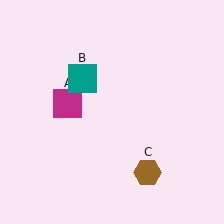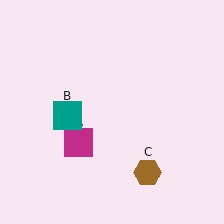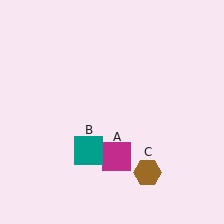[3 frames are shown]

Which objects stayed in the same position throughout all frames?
Brown hexagon (object C) remained stationary.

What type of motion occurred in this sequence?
The magenta square (object A), teal square (object B) rotated counterclockwise around the center of the scene.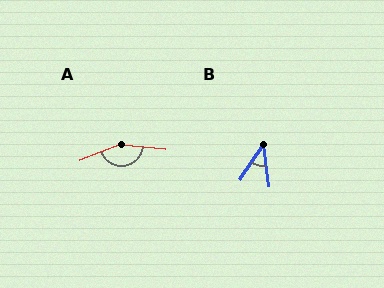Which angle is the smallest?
B, at approximately 41 degrees.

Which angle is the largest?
A, at approximately 152 degrees.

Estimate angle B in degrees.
Approximately 41 degrees.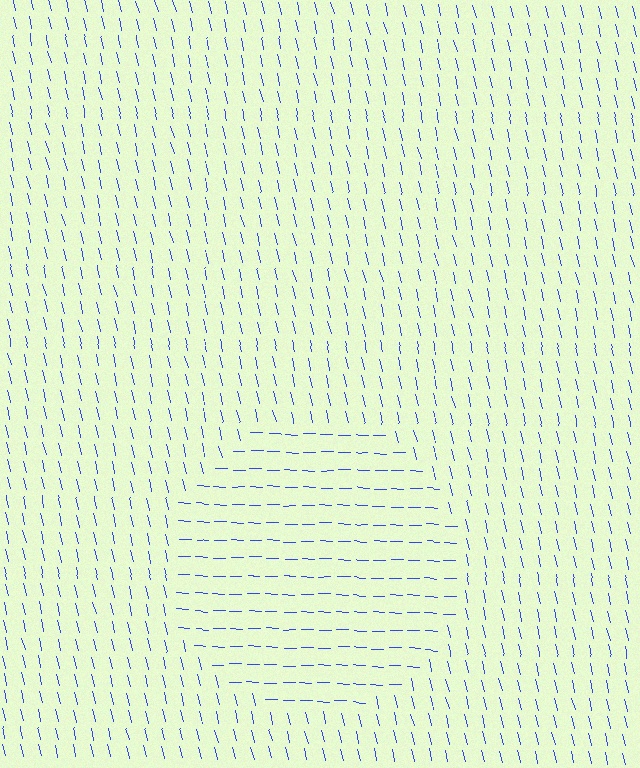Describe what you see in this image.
The image is filled with small blue line segments. A circle region in the image has lines oriented differently from the surrounding lines, creating a visible texture boundary.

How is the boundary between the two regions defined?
The boundary is defined purely by a change in line orientation (approximately 75 degrees difference). All lines are the same color and thickness.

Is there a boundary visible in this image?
Yes, there is a texture boundary formed by a change in line orientation.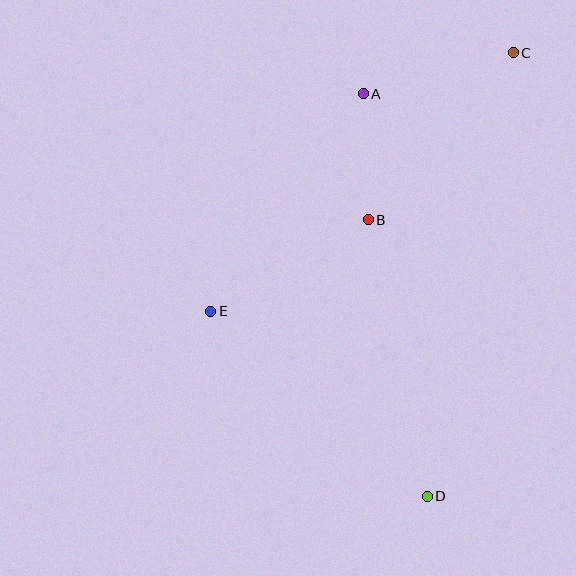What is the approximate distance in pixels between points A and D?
The distance between A and D is approximately 408 pixels.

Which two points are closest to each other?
Points A and B are closest to each other.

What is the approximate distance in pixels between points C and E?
The distance between C and E is approximately 398 pixels.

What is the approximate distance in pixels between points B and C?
The distance between B and C is approximately 221 pixels.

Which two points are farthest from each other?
Points C and D are farthest from each other.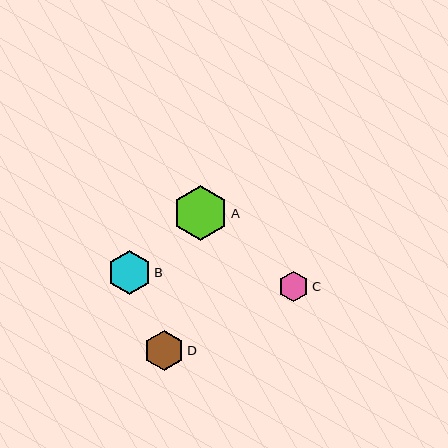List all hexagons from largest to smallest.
From largest to smallest: A, B, D, C.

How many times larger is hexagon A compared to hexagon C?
Hexagon A is approximately 1.8 times the size of hexagon C.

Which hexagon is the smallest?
Hexagon C is the smallest with a size of approximately 31 pixels.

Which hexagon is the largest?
Hexagon A is the largest with a size of approximately 56 pixels.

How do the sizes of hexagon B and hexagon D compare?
Hexagon B and hexagon D are approximately the same size.